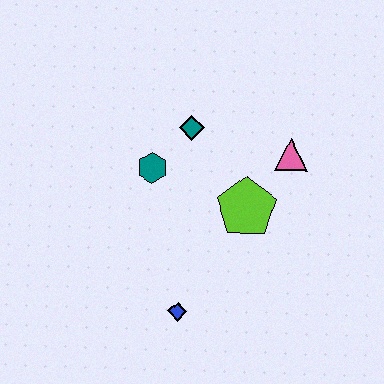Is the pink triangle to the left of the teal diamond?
No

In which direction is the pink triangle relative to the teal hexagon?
The pink triangle is to the right of the teal hexagon.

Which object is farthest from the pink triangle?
The blue diamond is farthest from the pink triangle.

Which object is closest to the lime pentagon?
The pink triangle is closest to the lime pentagon.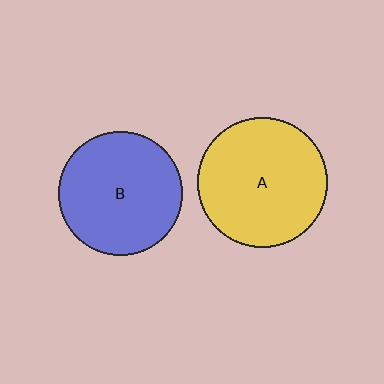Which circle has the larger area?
Circle A (yellow).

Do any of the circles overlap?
No, none of the circles overlap.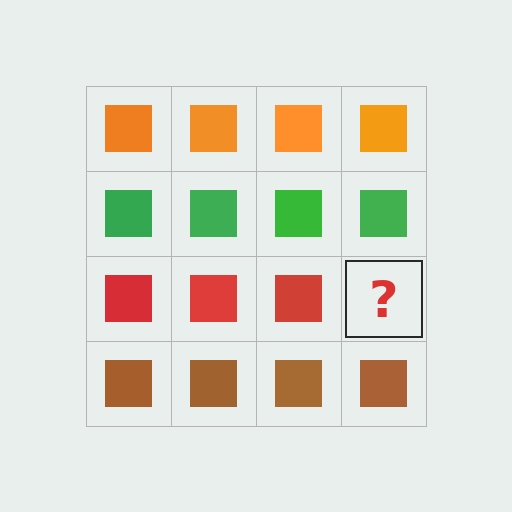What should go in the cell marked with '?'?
The missing cell should contain a red square.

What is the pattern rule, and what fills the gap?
The rule is that each row has a consistent color. The gap should be filled with a red square.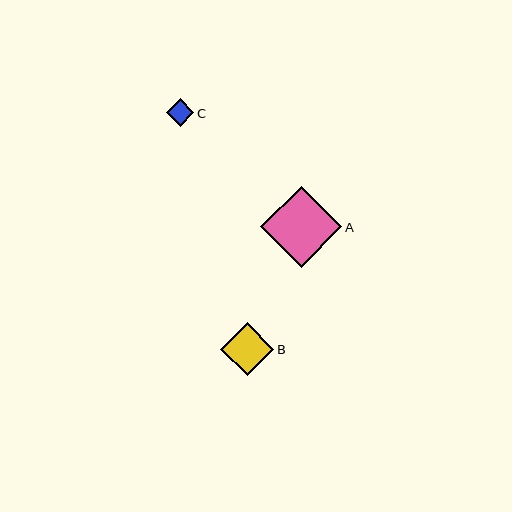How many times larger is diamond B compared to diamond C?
Diamond B is approximately 1.9 times the size of diamond C.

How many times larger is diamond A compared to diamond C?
Diamond A is approximately 2.9 times the size of diamond C.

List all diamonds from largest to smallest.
From largest to smallest: A, B, C.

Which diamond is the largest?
Diamond A is the largest with a size of approximately 81 pixels.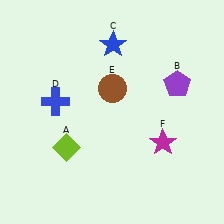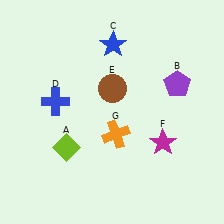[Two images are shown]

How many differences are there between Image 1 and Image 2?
There is 1 difference between the two images.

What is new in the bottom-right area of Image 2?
An orange cross (G) was added in the bottom-right area of Image 2.